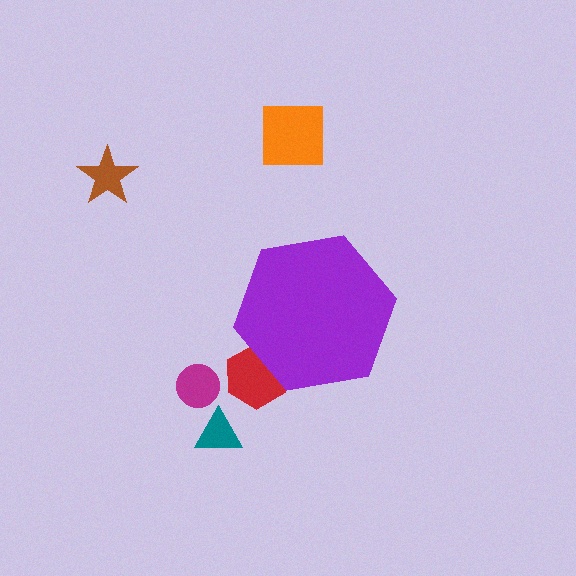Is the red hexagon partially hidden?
Yes, the red hexagon is partially hidden behind the purple hexagon.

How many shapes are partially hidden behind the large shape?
1 shape is partially hidden.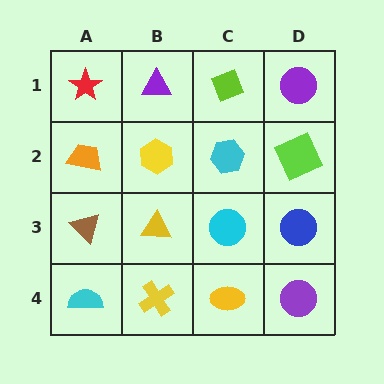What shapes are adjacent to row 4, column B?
A yellow triangle (row 3, column B), a cyan semicircle (row 4, column A), a yellow ellipse (row 4, column C).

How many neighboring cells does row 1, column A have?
2.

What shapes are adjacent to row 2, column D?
A purple circle (row 1, column D), a blue circle (row 3, column D), a cyan hexagon (row 2, column C).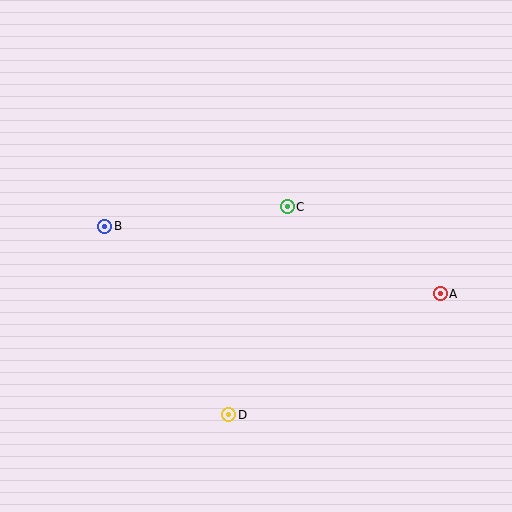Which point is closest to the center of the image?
Point C at (287, 207) is closest to the center.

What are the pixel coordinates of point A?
Point A is at (440, 294).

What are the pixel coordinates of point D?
Point D is at (229, 415).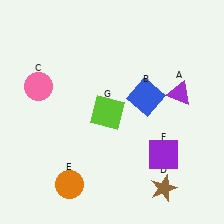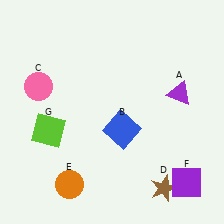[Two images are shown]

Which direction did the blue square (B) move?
The blue square (B) moved down.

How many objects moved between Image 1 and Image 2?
3 objects moved between the two images.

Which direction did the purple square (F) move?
The purple square (F) moved down.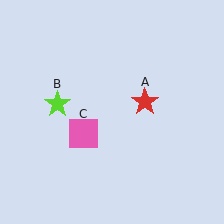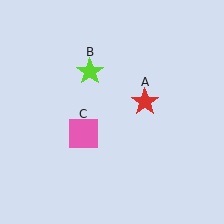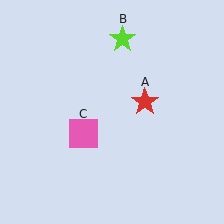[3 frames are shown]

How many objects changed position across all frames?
1 object changed position: lime star (object B).